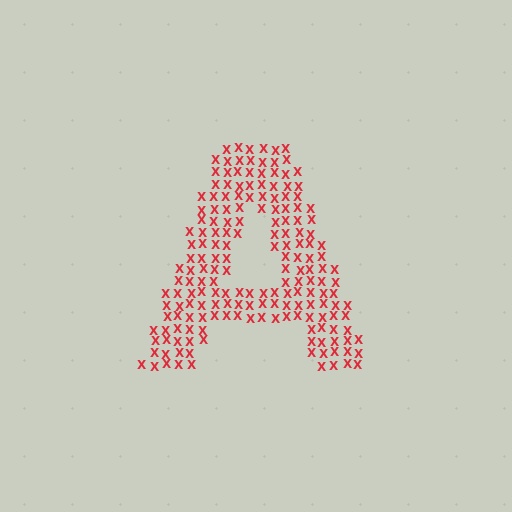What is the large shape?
The large shape is the letter A.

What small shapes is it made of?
It is made of small letter X's.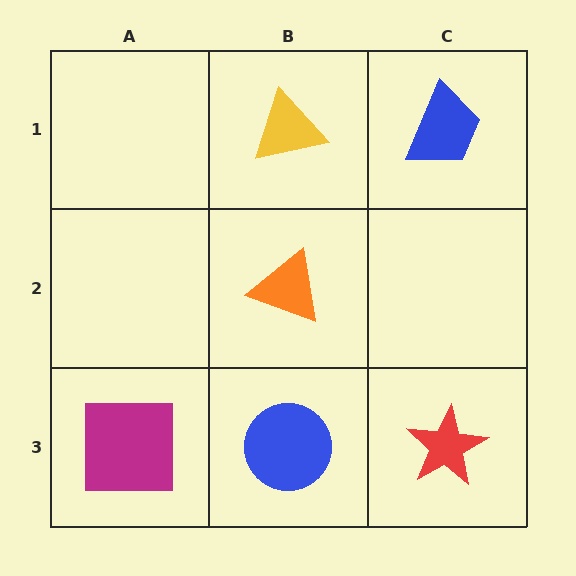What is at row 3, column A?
A magenta square.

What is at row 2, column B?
An orange triangle.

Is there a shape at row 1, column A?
No, that cell is empty.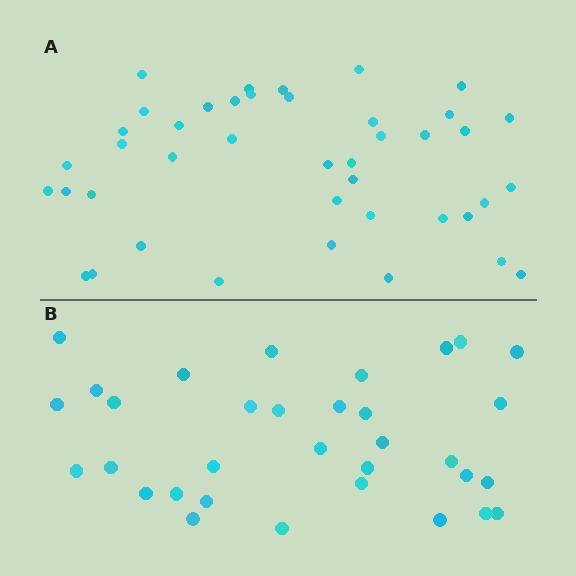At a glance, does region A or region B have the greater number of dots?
Region A (the top region) has more dots.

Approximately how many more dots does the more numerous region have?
Region A has roughly 8 or so more dots than region B.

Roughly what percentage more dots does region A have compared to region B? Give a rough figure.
About 25% more.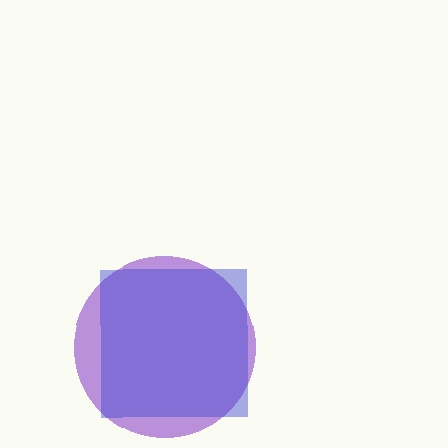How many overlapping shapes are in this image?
There are 2 overlapping shapes in the image.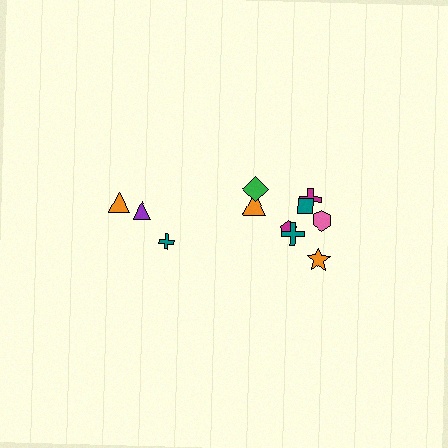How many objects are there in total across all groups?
There are 11 objects.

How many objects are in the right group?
There are 8 objects.